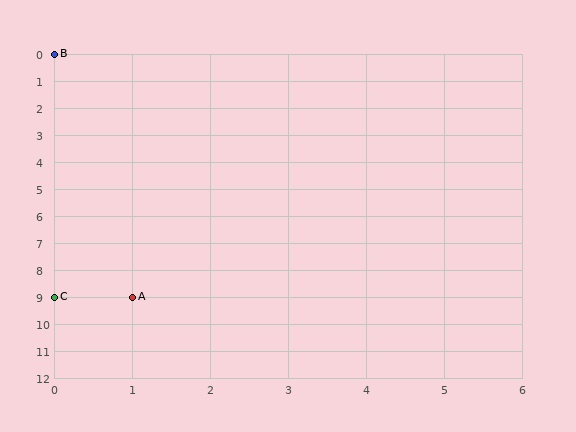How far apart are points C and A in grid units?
Points C and A are 1 column apart.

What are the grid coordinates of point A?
Point A is at grid coordinates (1, 9).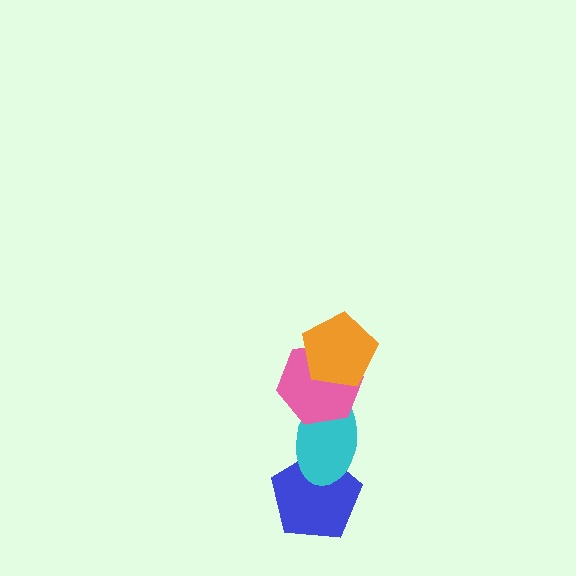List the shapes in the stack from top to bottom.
From top to bottom: the orange pentagon, the pink hexagon, the cyan ellipse, the blue pentagon.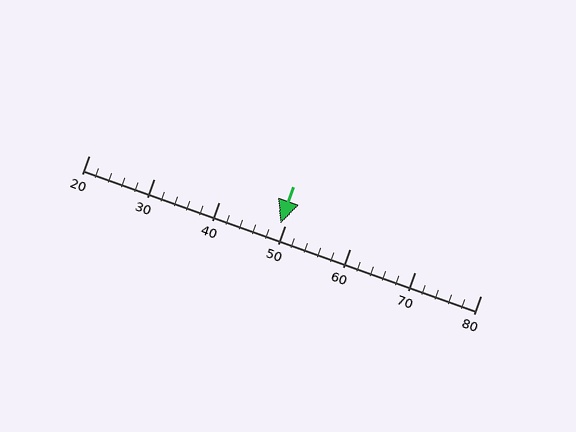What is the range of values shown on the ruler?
The ruler shows values from 20 to 80.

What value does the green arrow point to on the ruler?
The green arrow points to approximately 49.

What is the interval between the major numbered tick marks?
The major tick marks are spaced 10 units apart.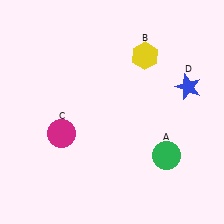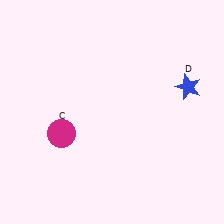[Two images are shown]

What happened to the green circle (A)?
The green circle (A) was removed in Image 2. It was in the bottom-right area of Image 1.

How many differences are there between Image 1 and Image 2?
There are 2 differences between the two images.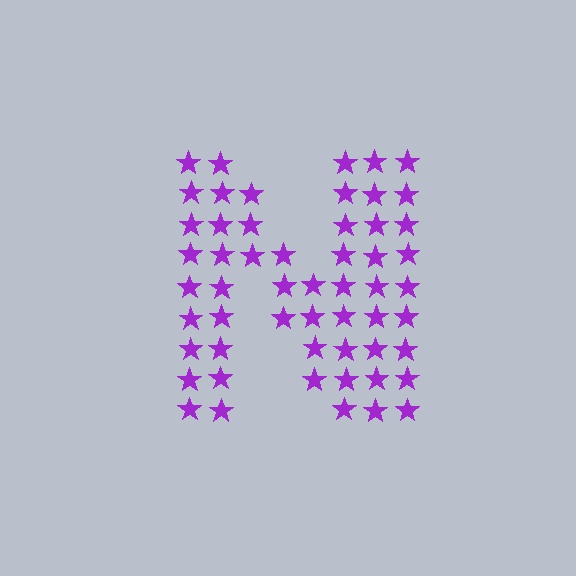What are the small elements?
The small elements are stars.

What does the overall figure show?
The overall figure shows the letter N.